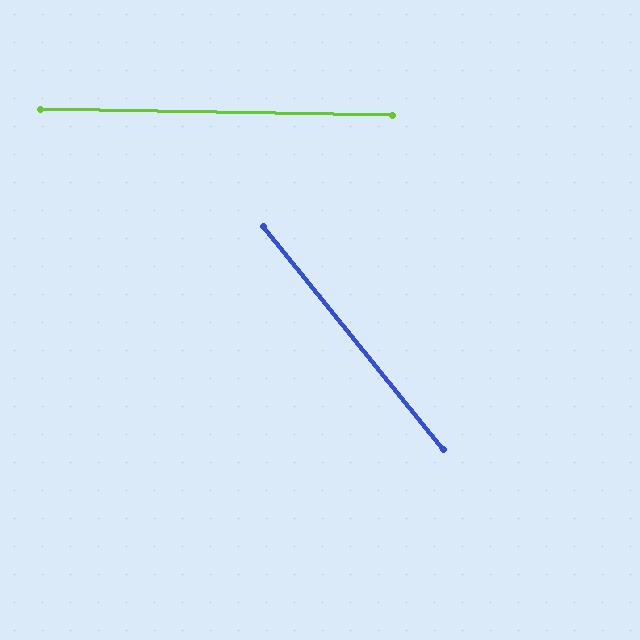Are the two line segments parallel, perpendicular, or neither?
Neither parallel nor perpendicular — they differ by about 50°.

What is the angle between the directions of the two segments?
Approximately 50 degrees.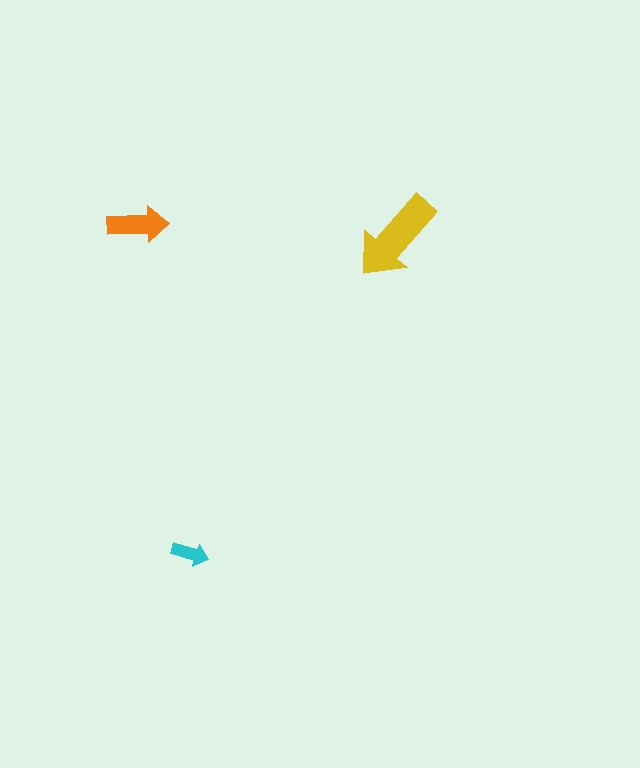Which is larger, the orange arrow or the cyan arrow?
The orange one.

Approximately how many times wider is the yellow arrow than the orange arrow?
About 1.5 times wider.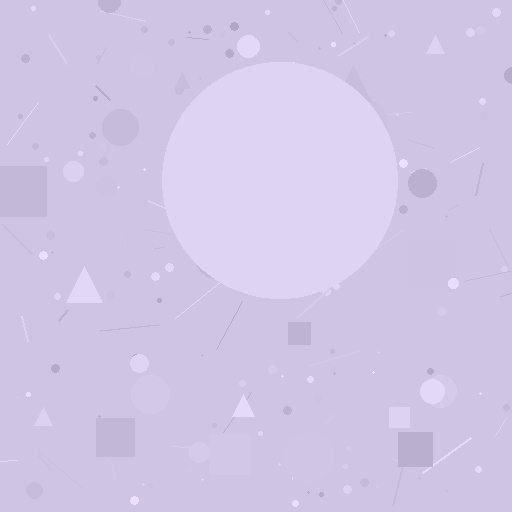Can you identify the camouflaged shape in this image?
The camouflaged shape is a circle.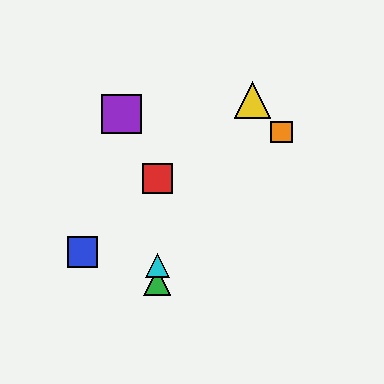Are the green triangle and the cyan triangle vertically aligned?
Yes, both are at x≈157.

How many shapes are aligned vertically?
3 shapes (the red square, the green triangle, the cyan triangle) are aligned vertically.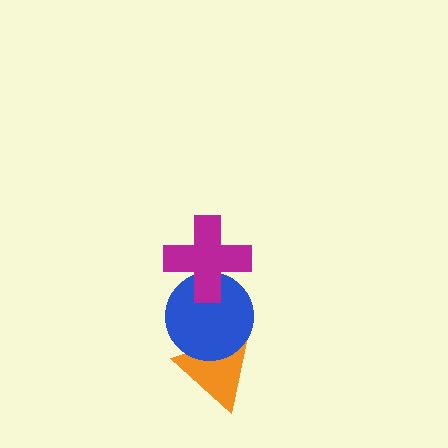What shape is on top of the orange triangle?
The blue circle is on top of the orange triangle.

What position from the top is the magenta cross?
The magenta cross is 1st from the top.